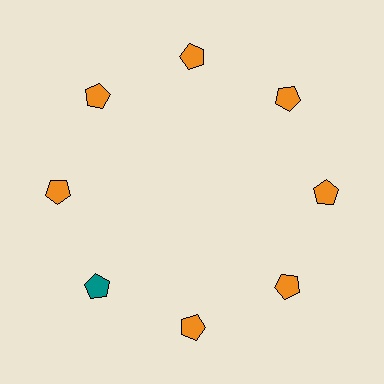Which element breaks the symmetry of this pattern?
The teal pentagon at roughly the 8 o'clock position breaks the symmetry. All other shapes are orange pentagons.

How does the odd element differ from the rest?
It has a different color: teal instead of orange.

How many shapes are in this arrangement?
There are 8 shapes arranged in a ring pattern.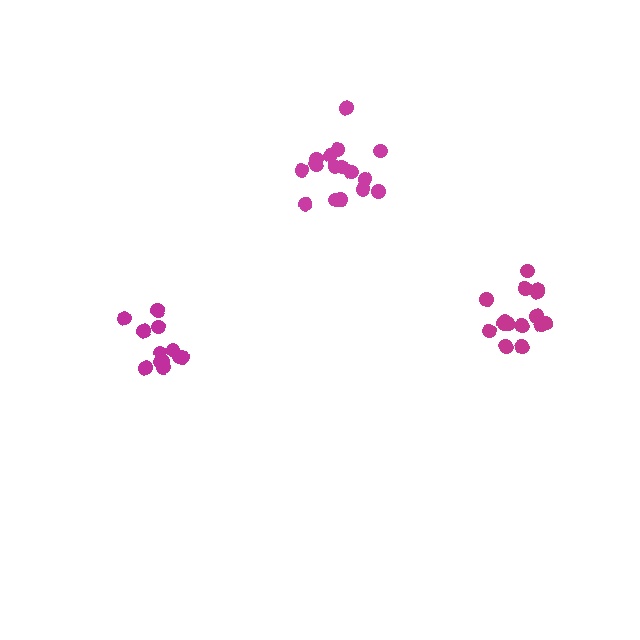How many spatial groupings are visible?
There are 3 spatial groupings.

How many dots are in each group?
Group 1: 16 dots, Group 2: 12 dots, Group 3: 15 dots (43 total).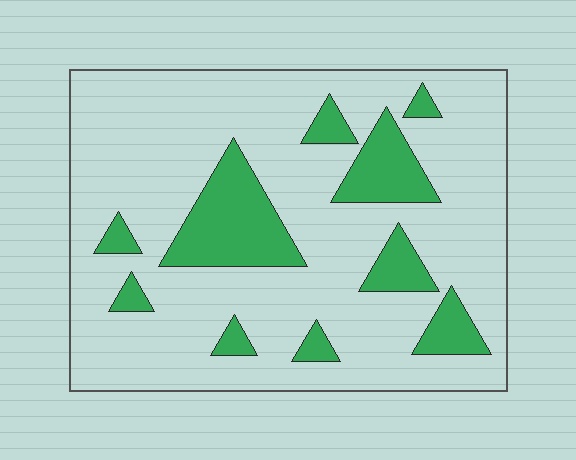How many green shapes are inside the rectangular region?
10.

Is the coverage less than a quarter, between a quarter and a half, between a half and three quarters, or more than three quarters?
Less than a quarter.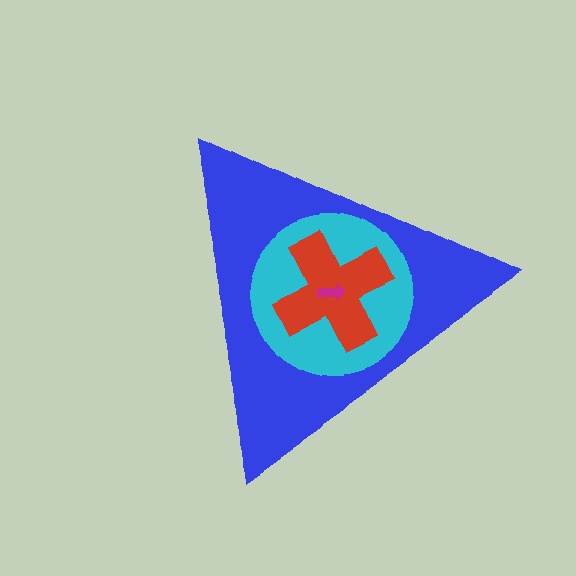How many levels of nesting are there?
4.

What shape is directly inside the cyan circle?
The red cross.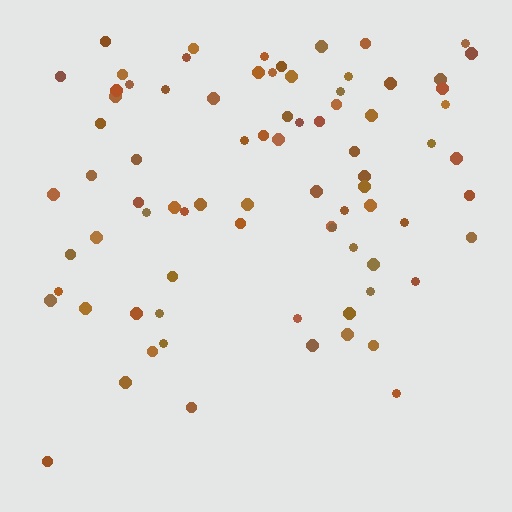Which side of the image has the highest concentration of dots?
The top.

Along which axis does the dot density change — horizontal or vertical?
Vertical.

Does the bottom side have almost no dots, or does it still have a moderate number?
Still a moderate number, just noticeably fewer than the top.